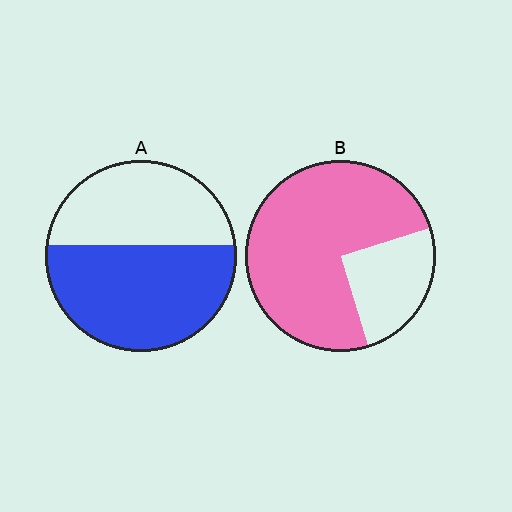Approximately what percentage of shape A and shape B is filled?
A is approximately 55% and B is approximately 75%.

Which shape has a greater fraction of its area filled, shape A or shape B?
Shape B.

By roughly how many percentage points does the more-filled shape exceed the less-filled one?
By roughly 20 percentage points (B over A).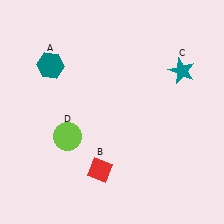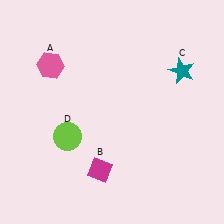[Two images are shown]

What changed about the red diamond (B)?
In Image 1, B is red. In Image 2, it changed to magenta.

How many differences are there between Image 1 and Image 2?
There are 2 differences between the two images.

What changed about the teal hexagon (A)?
In Image 1, A is teal. In Image 2, it changed to pink.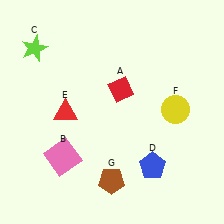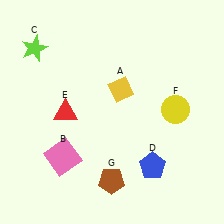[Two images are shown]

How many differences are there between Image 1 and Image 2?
There is 1 difference between the two images.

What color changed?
The diamond (A) changed from red in Image 1 to yellow in Image 2.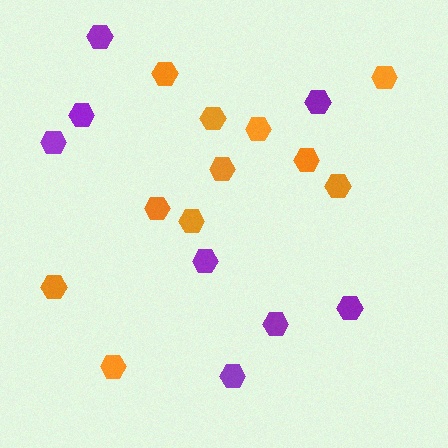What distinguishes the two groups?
There are 2 groups: one group of purple hexagons (8) and one group of orange hexagons (11).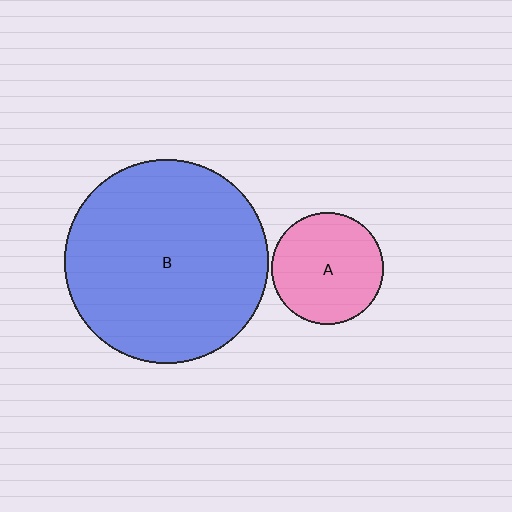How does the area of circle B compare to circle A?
Approximately 3.3 times.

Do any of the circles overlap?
No, none of the circles overlap.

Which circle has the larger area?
Circle B (blue).